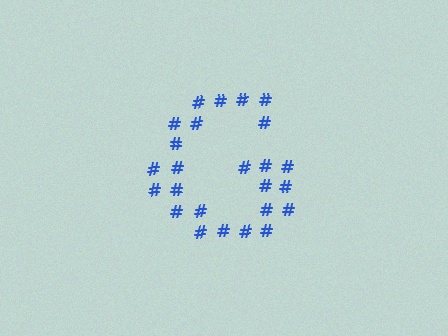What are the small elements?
The small elements are hash symbols.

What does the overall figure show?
The overall figure shows the letter G.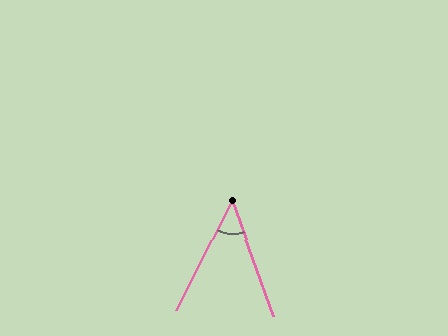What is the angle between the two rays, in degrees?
Approximately 47 degrees.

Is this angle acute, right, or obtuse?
It is acute.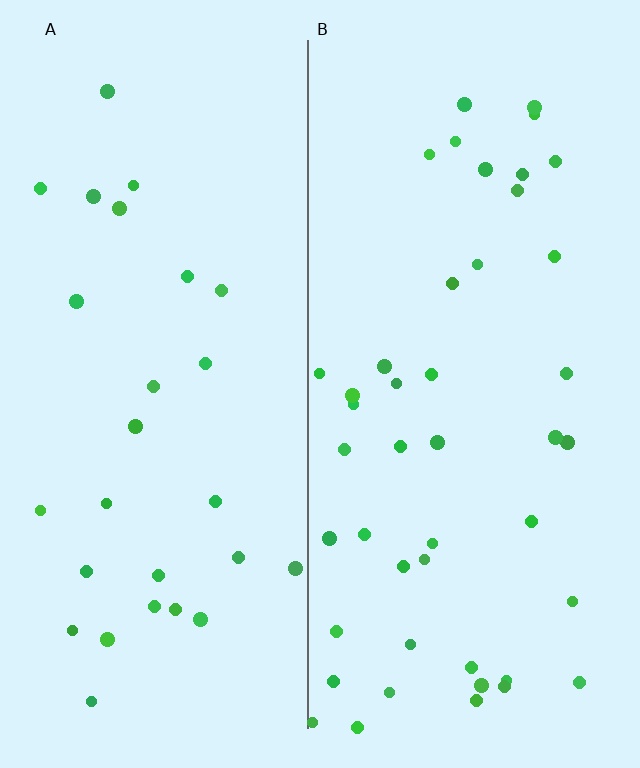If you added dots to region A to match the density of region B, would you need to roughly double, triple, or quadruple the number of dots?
Approximately double.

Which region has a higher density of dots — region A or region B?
B (the right).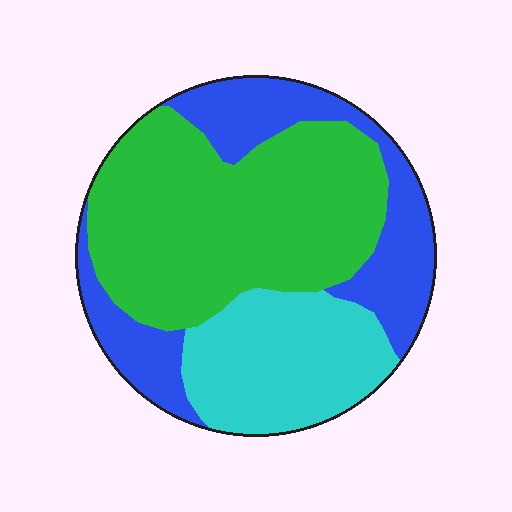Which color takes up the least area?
Cyan, at roughly 25%.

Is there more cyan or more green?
Green.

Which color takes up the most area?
Green, at roughly 45%.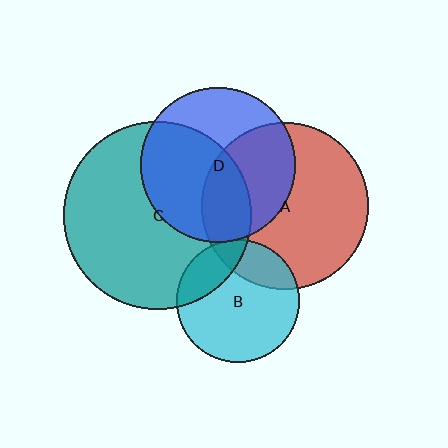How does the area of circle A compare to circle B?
Approximately 1.9 times.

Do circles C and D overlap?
Yes.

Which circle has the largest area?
Circle C (teal).